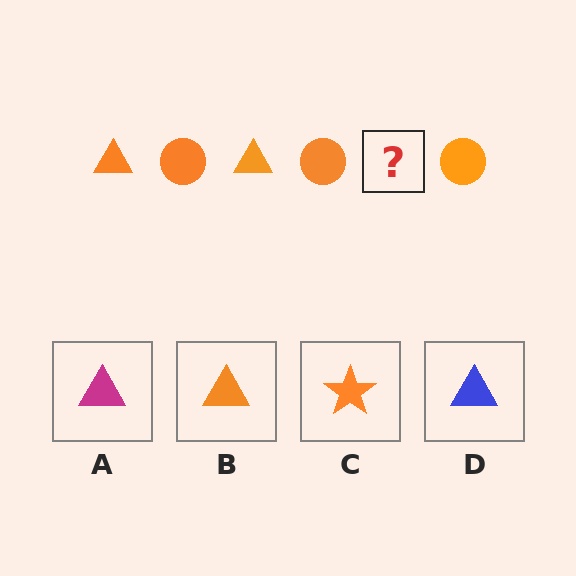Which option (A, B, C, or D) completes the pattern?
B.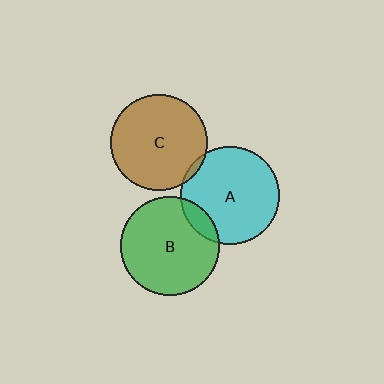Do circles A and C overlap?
Yes.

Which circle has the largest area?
Circle B (green).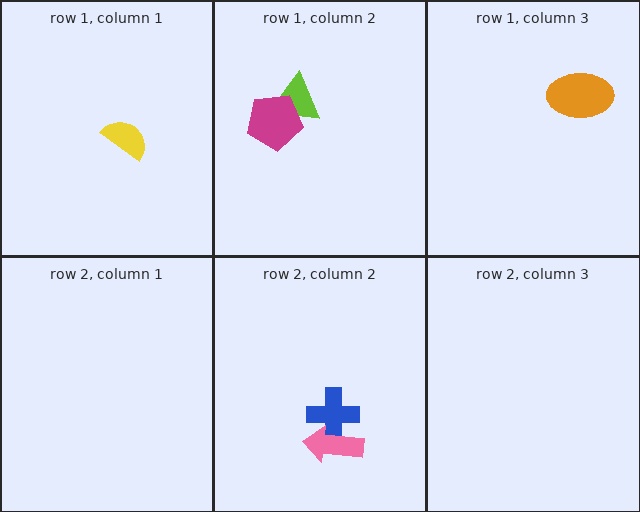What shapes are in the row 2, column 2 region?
The blue cross, the pink arrow.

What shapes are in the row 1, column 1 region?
The yellow semicircle.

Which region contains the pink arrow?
The row 2, column 2 region.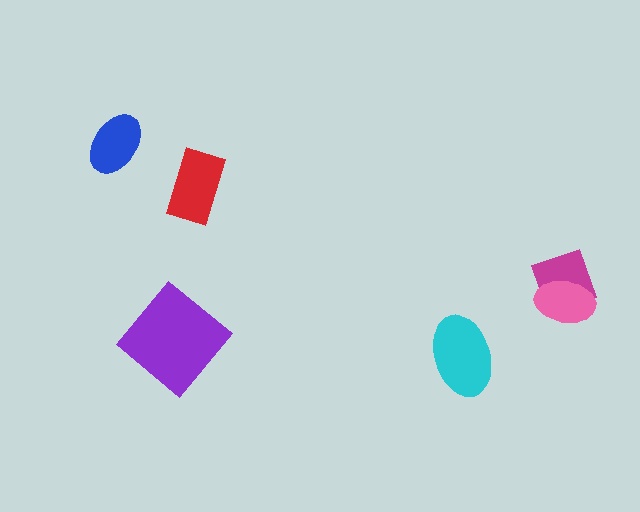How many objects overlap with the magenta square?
1 object overlaps with the magenta square.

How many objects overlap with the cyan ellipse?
0 objects overlap with the cyan ellipse.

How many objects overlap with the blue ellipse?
0 objects overlap with the blue ellipse.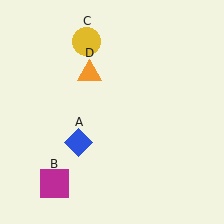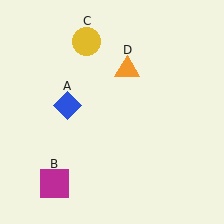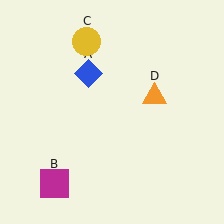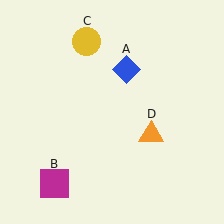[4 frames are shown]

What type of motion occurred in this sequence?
The blue diamond (object A), orange triangle (object D) rotated clockwise around the center of the scene.